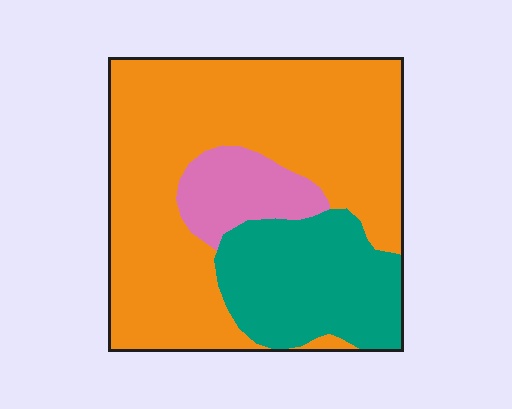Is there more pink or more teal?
Teal.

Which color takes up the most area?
Orange, at roughly 65%.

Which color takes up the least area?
Pink, at roughly 10%.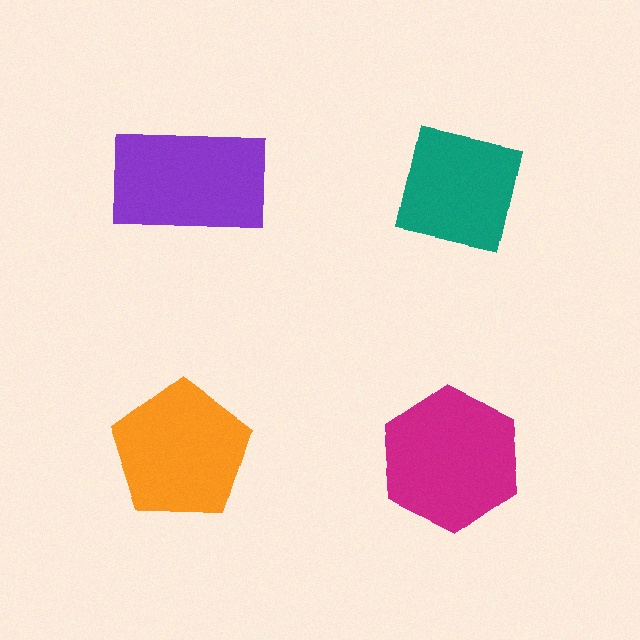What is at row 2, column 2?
A magenta hexagon.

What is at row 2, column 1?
An orange pentagon.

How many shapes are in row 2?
2 shapes.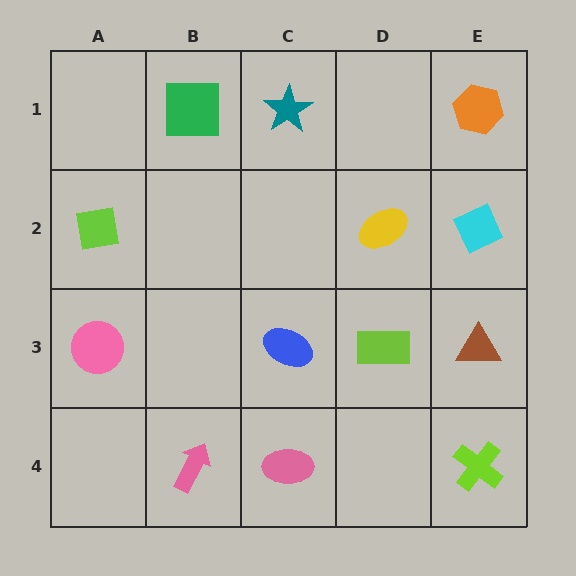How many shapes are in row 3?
4 shapes.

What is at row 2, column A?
A lime square.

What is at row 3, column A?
A pink circle.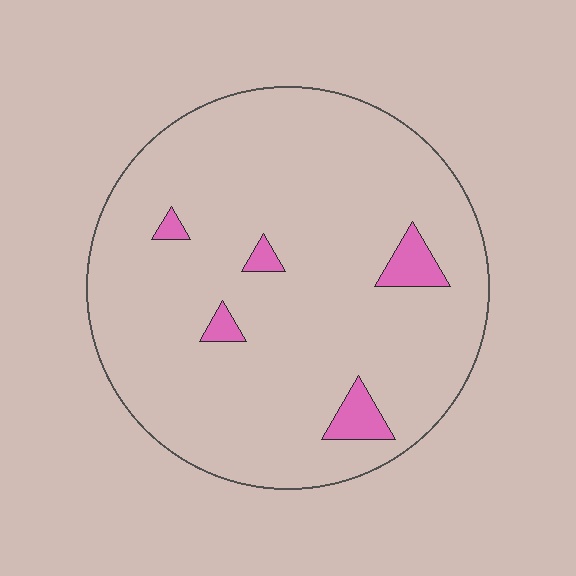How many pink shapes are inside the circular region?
5.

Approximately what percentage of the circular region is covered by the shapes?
Approximately 5%.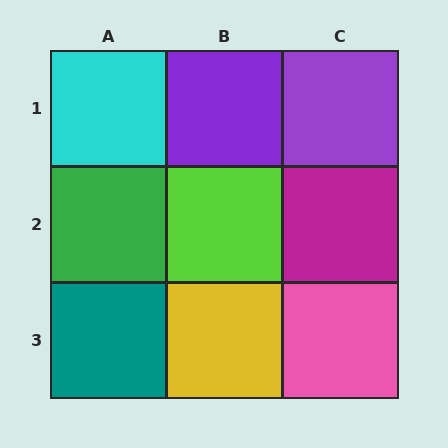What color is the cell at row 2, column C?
Magenta.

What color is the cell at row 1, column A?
Cyan.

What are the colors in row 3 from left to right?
Teal, yellow, pink.